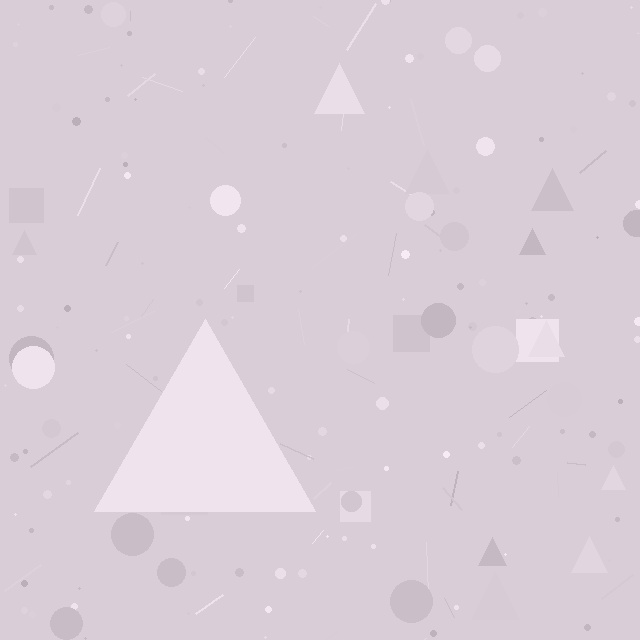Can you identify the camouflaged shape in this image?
The camouflaged shape is a triangle.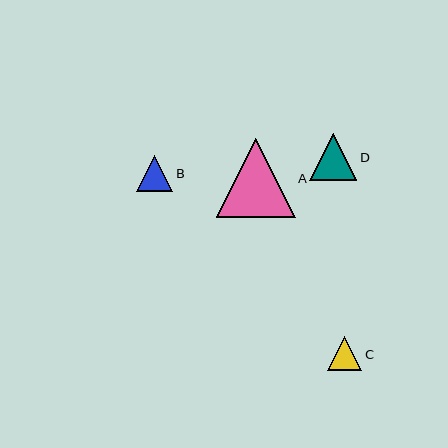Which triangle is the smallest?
Triangle C is the smallest with a size of approximately 34 pixels.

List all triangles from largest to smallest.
From largest to smallest: A, D, B, C.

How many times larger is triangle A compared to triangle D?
Triangle A is approximately 1.7 times the size of triangle D.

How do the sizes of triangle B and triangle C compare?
Triangle B and triangle C are approximately the same size.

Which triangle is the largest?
Triangle A is the largest with a size of approximately 79 pixels.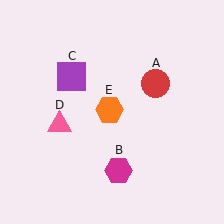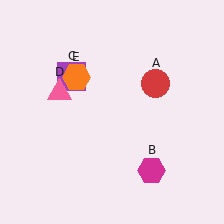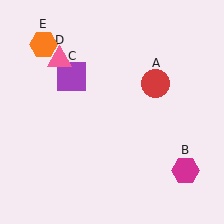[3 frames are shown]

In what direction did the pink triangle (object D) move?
The pink triangle (object D) moved up.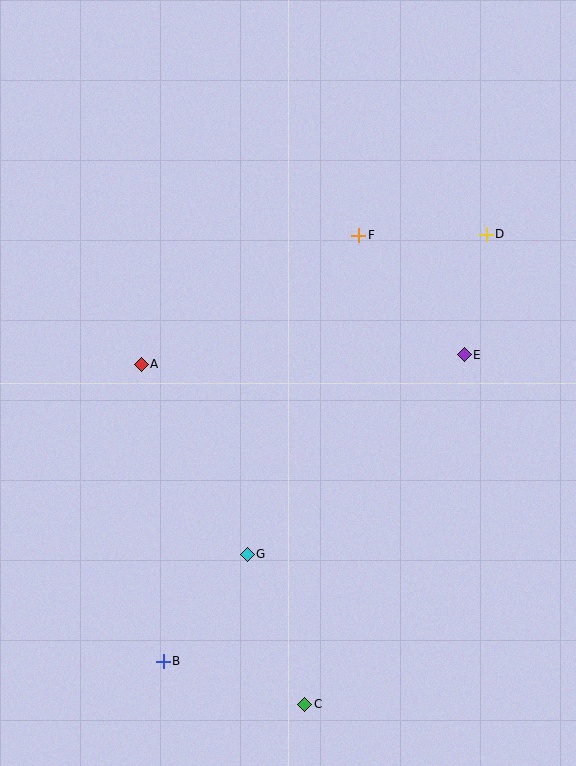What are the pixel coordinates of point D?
Point D is at (486, 235).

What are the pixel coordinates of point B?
Point B is at (163, 661).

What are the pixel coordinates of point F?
Point F is at (359, 235).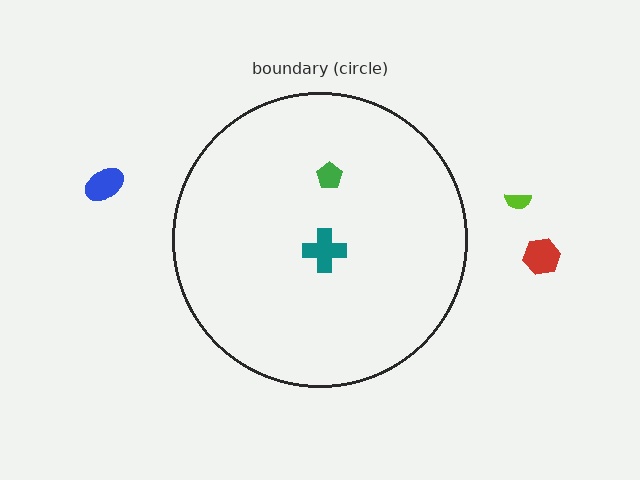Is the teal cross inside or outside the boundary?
Inside.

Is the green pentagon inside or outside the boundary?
Inside.